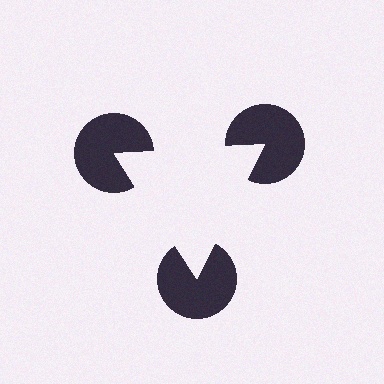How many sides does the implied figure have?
3 sides.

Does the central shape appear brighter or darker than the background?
It typically appears slightly brighter than the background, even though no actual brightness change is drawn.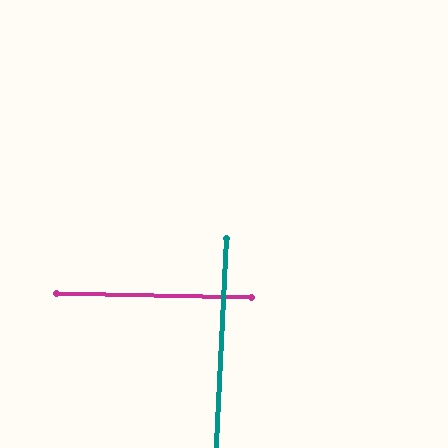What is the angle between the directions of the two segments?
Approximately 88 degrees.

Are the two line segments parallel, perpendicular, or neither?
Perpendicular — they meet at approximately 88°.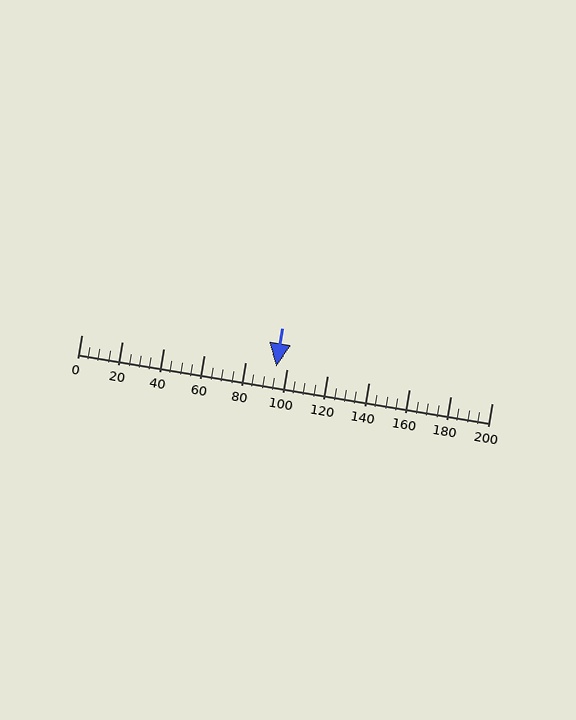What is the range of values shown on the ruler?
The ruler shows values from 0 to 200.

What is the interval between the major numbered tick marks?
The major tick marks are spaced 20 units apart.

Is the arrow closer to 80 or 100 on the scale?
The arrow is closer to 100.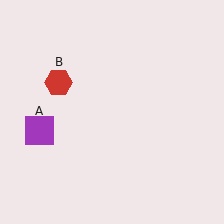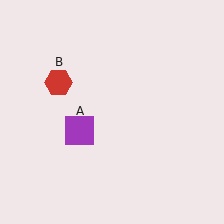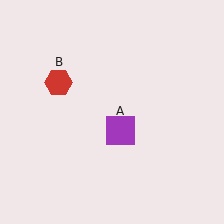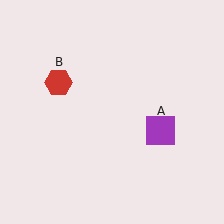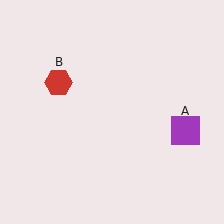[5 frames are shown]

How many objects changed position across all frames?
1 object changed position: purple square (object A).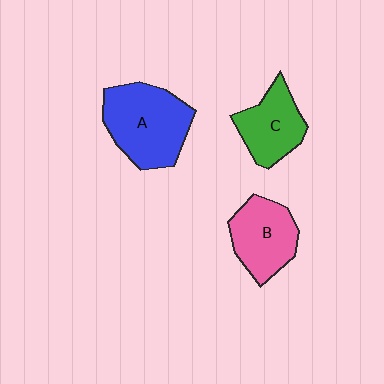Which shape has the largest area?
Shape A (blue).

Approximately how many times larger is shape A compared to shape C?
Approximately 1.5 times.